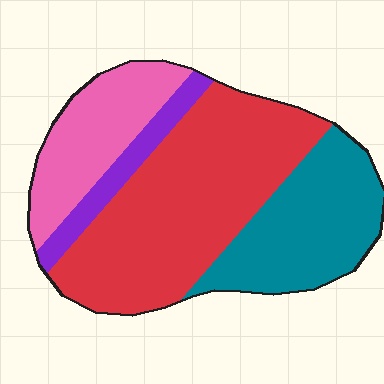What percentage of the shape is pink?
Pink covers 19% of the shape.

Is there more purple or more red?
Red.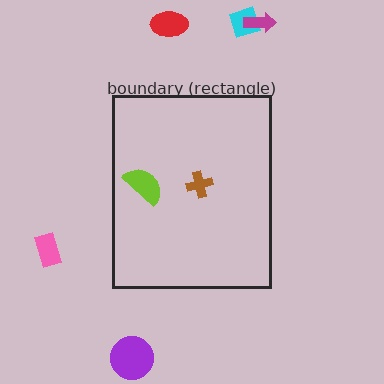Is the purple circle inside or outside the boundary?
Outside.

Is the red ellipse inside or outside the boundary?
Outside.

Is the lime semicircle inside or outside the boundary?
Inside.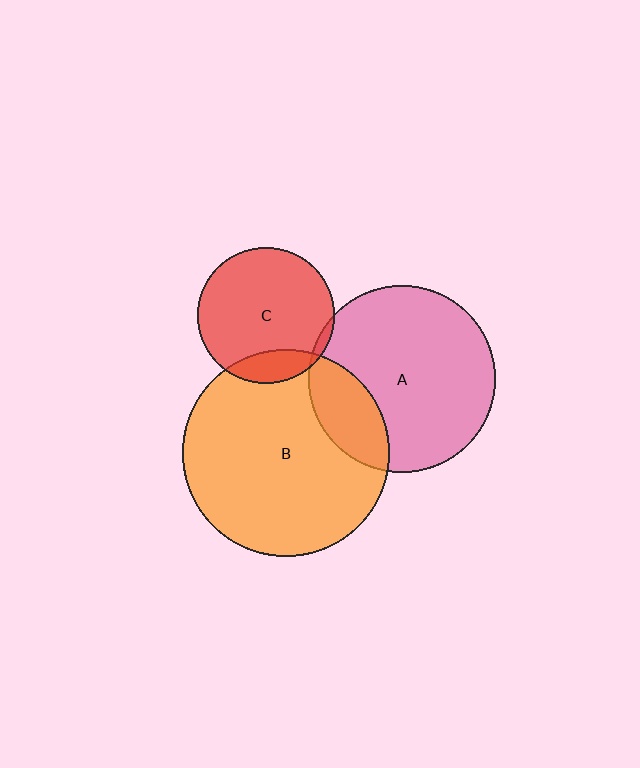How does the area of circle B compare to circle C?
Approximately 2.3 times.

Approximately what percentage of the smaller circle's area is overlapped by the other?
Approximately 20%.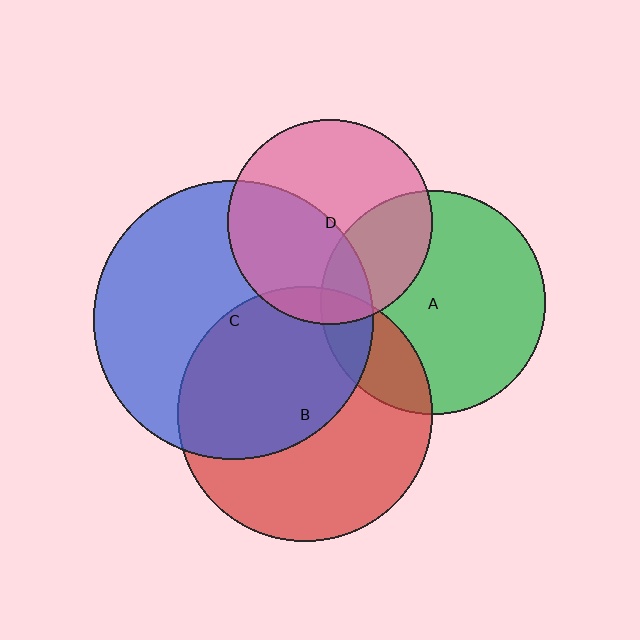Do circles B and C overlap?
Yes.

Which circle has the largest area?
Circle C (blue).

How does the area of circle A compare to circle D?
Approximately 1.2 times.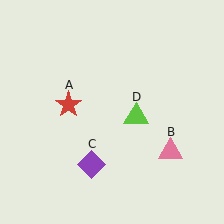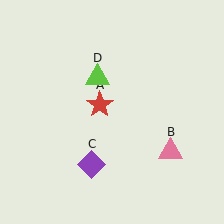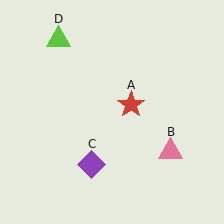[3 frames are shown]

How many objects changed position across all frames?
2 objects changed position: red star (object A), lime triangle (object D).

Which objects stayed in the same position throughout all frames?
Pink triangle (object B) and purple diamond (object C) remained stationary.